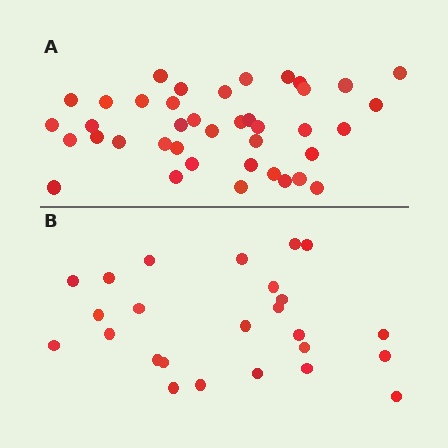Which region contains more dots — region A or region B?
Region A (the top region) has more dots.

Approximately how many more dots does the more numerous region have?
Region A has approximately 15 more dots than region B.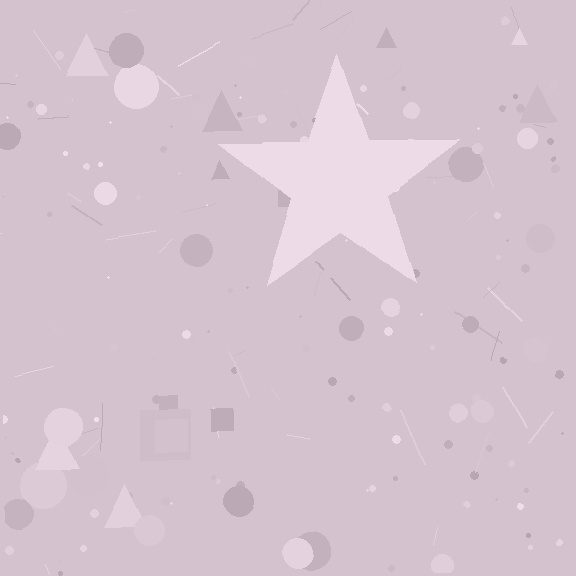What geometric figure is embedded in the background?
A star is embedded in the background.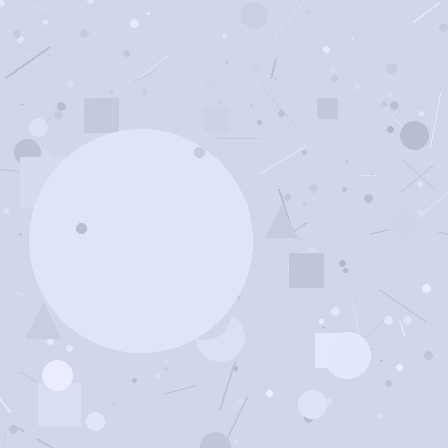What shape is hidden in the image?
A circle is hidden in the image.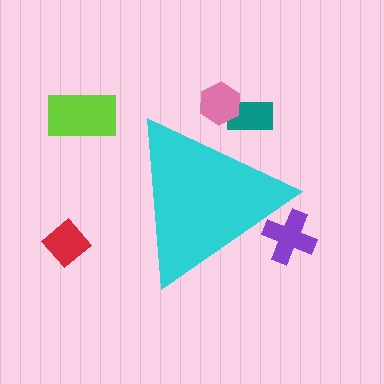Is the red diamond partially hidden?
No, the red diamond is fully visible.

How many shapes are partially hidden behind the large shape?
3 shapes are partially hidden.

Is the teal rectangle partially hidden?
Yes, the teal rectangle is partially hidden behind the cyan triangle.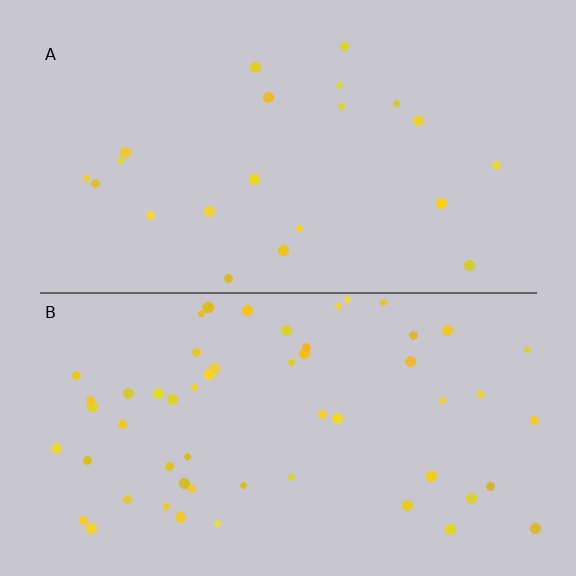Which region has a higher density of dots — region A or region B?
B (the bottom).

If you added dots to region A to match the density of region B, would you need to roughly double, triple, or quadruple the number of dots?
Approximately triple.